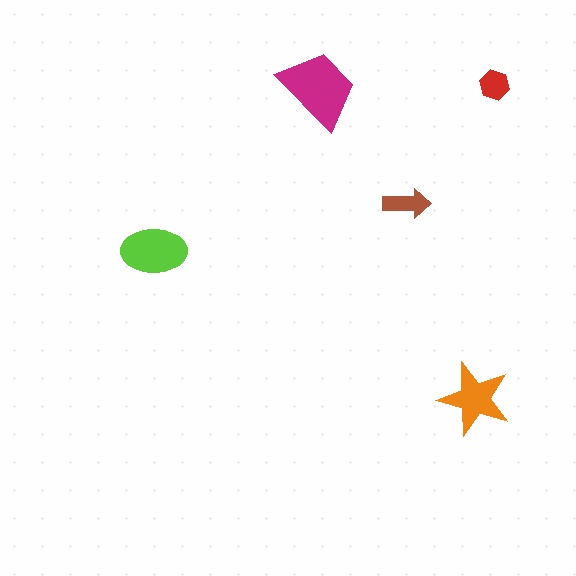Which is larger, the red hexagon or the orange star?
The orange star.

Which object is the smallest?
The red hexagon.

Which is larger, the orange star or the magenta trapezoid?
The magenta trapezoid.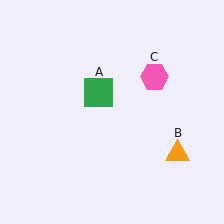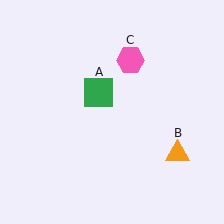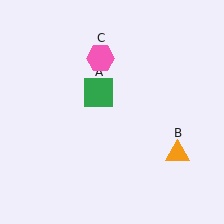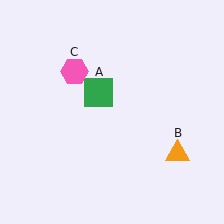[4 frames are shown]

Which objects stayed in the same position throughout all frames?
Green square (object A) and orange triangle (object B) remained stationary.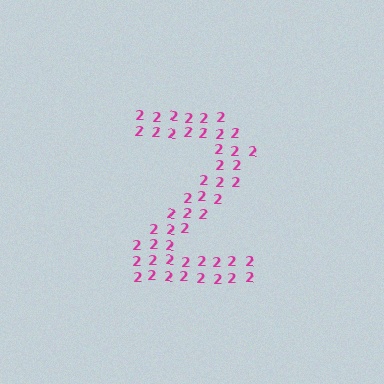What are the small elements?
The small elements are digit 2's.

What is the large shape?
The large shape is the digit 2.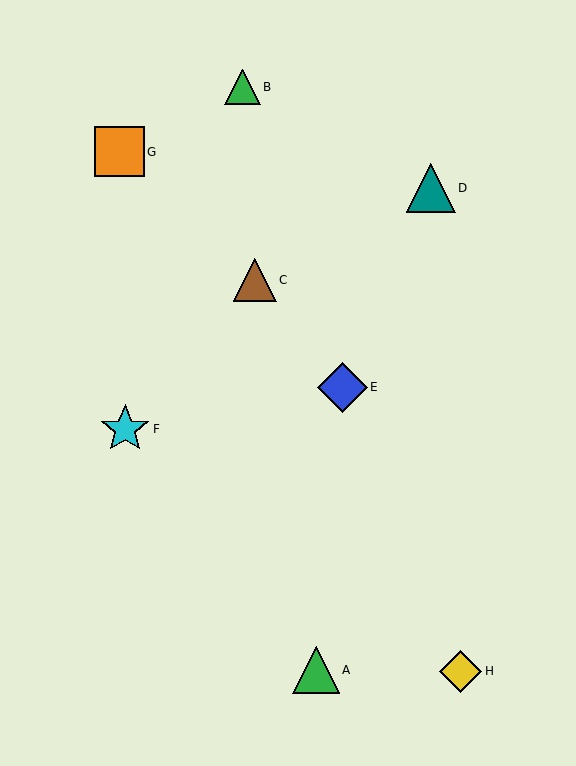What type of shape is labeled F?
Shape F is a cyan star.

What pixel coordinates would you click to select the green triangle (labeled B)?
Click at (243, 87) to select the green triangle B.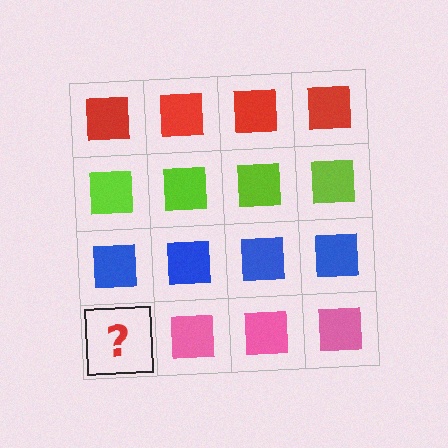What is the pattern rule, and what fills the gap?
The rule is that each row has a consistent color. The gap should be filled with a pink square.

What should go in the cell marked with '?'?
The missing cell should contain a pink square.